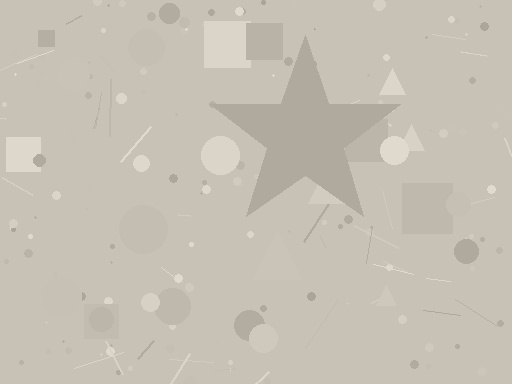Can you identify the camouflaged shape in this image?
The camouflaged shape is a star.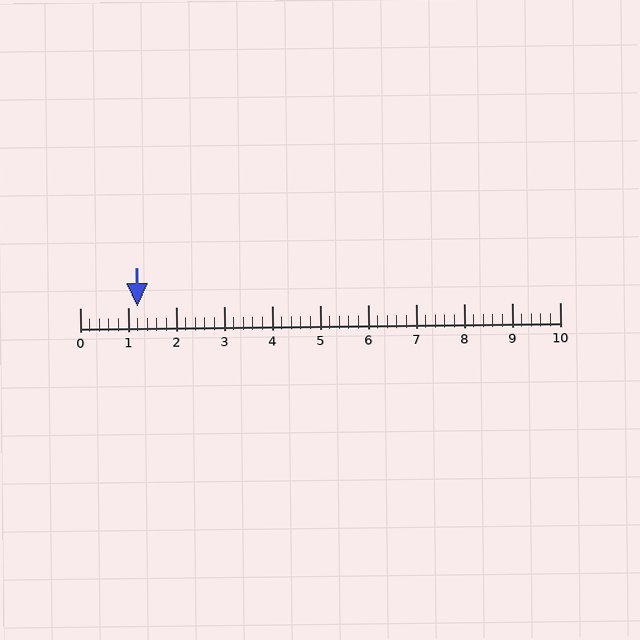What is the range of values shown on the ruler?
The ruler shows values from 0 to 10.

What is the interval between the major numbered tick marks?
The major tick marks are spaced 1 units apart.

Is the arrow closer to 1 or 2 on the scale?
The arrow is closer to 1.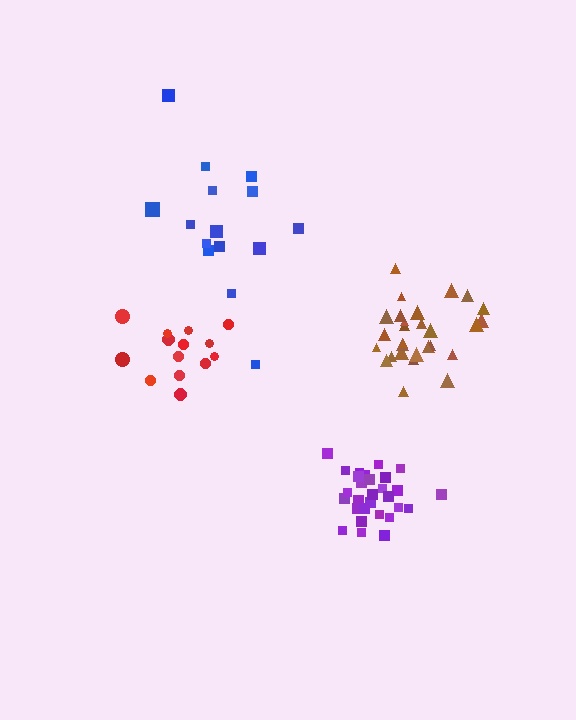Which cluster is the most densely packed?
Purple.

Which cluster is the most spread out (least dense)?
Blue.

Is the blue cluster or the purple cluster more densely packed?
Purple.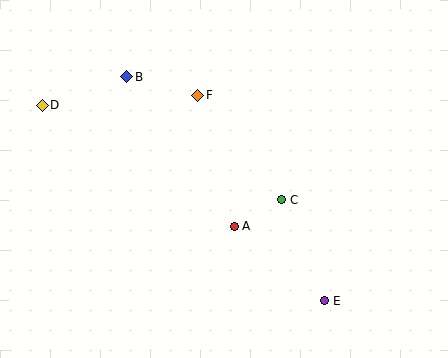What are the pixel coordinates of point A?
Point A is at (234, 226).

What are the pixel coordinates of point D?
Point D is at (42, 105).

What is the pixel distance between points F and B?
The distance between F and B is 73 pixels.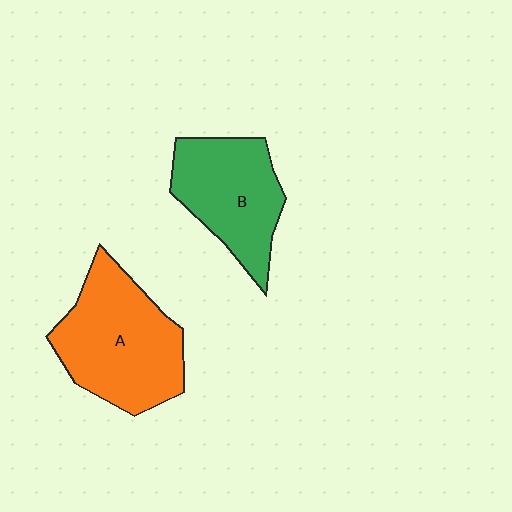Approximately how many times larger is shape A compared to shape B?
Approximately 1.3 times.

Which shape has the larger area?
Shape A (orange).